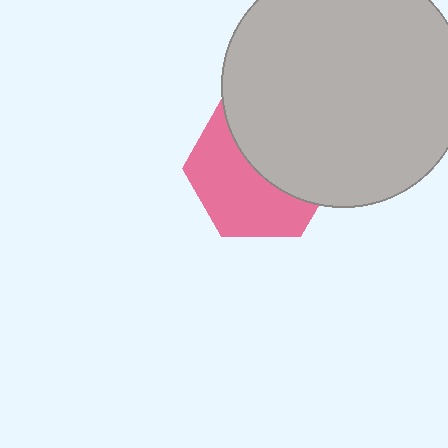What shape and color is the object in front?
The object in front is a light gray circle.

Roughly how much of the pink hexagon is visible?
About half of it is visible (roughly 51%).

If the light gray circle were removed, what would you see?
You would see the complete pink hexagon.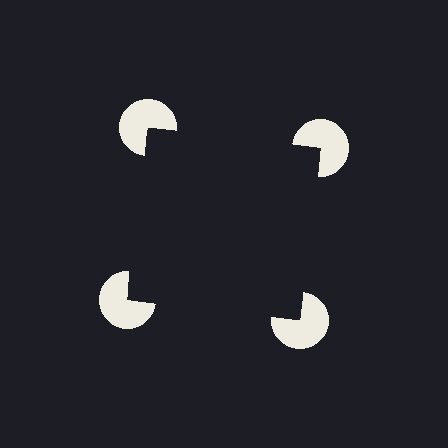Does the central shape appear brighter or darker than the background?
It typically appears slightly darker than the background, even though no actual brightness change is drawn.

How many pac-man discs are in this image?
There are 4 — one at each vertex of the illusory square.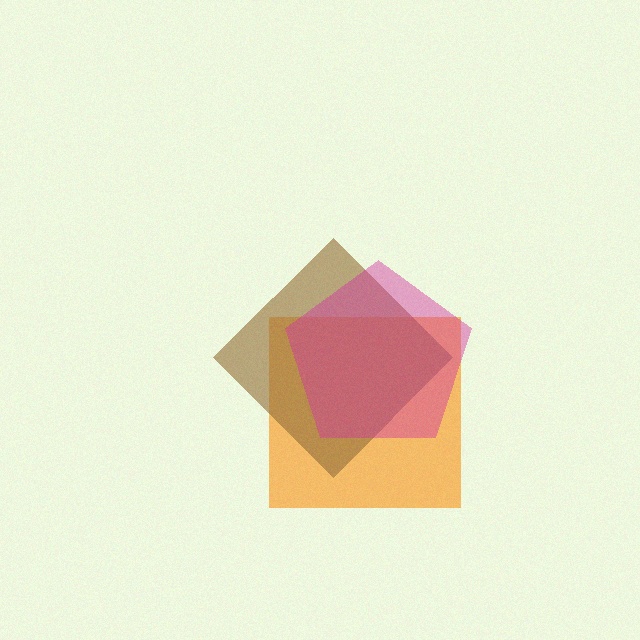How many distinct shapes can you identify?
There are 3 distinct shapes: an orange square, a brown diamond, a magenta pentagon.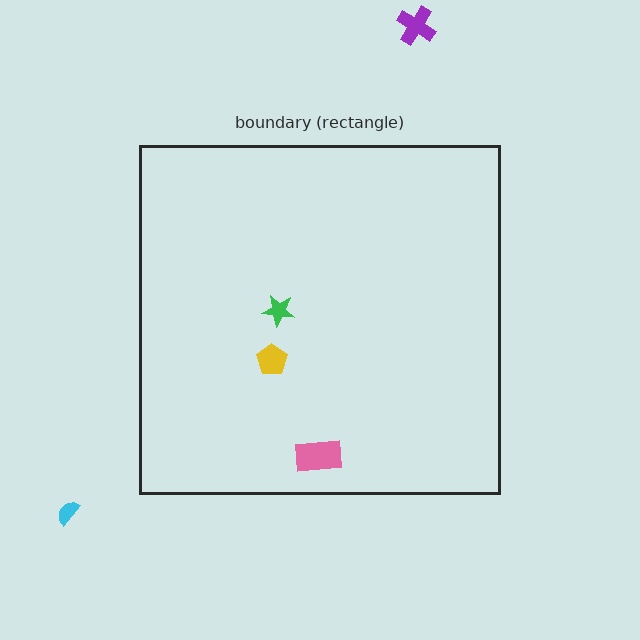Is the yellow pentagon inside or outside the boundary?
Inside.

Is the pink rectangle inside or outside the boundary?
Inside.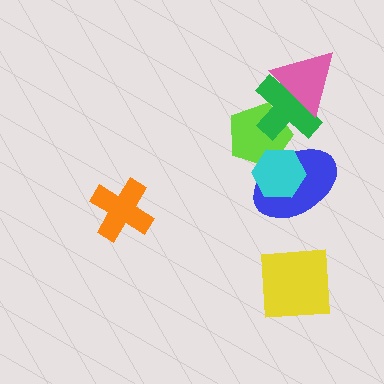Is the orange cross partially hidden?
No, no other shape covers it.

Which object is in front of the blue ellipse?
The cyan hexagon is in front of the blue ellipse.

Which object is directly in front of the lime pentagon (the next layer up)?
The green cross is directly in front of the lime pentagon.